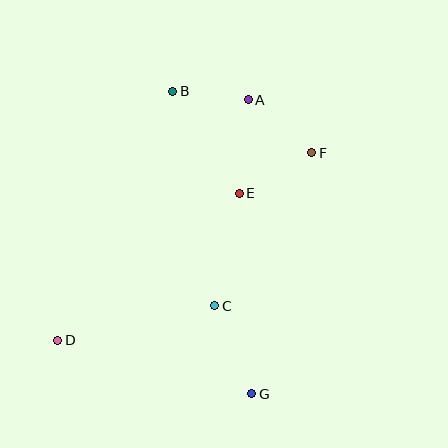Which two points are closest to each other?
Points A and B are closest to each other.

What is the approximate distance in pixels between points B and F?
The distance between B and F is approximately 152 pixels.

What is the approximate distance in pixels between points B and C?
The distance between B and C is approximately 219 pixels.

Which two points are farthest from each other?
Points D and F are farthest from each other.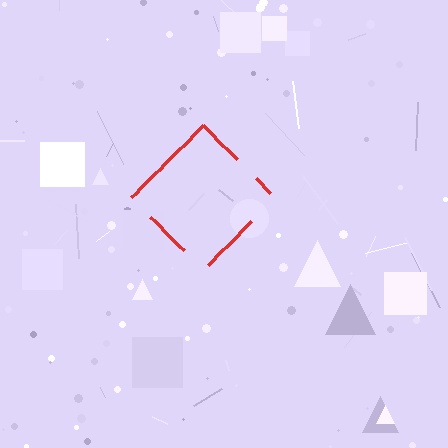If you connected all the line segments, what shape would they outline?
They would outline a diamond.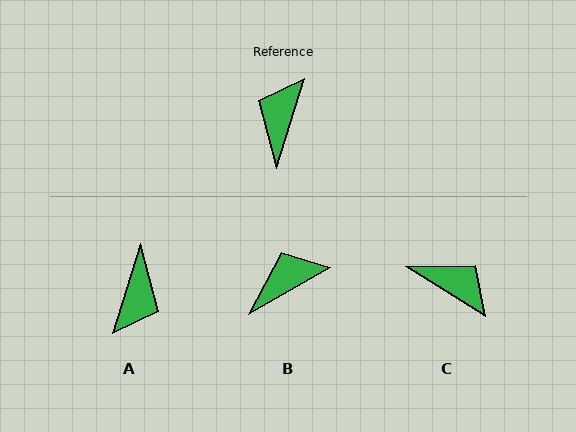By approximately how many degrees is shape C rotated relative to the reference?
Approximately 104 degrees clockwise.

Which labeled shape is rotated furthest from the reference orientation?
A, about 180 degrees away.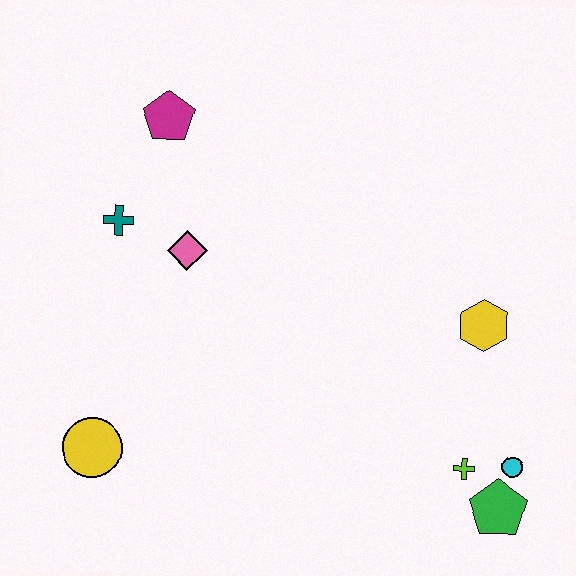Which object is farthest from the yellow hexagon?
The yellow circle is farthest from the yellow hexagon.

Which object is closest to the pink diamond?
The teal cross is closest to the pink diamond.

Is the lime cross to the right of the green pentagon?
No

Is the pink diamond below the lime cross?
No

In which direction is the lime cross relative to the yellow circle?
The lime cross is to the right of the yellow circle.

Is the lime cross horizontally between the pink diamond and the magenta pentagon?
No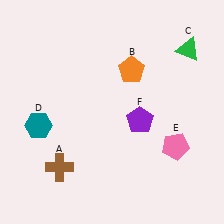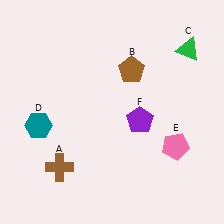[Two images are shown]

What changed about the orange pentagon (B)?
In Image 1, B is orange. In Image 2, it changed to brown.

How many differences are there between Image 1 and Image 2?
There is 1 difference between the two images.